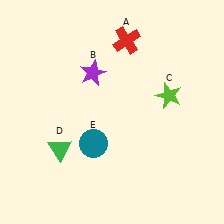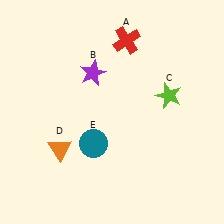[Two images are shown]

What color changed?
The triangle (D) changed from green in Image 1 to orange in Image 2.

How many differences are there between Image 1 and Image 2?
There is 1 difference between the two images.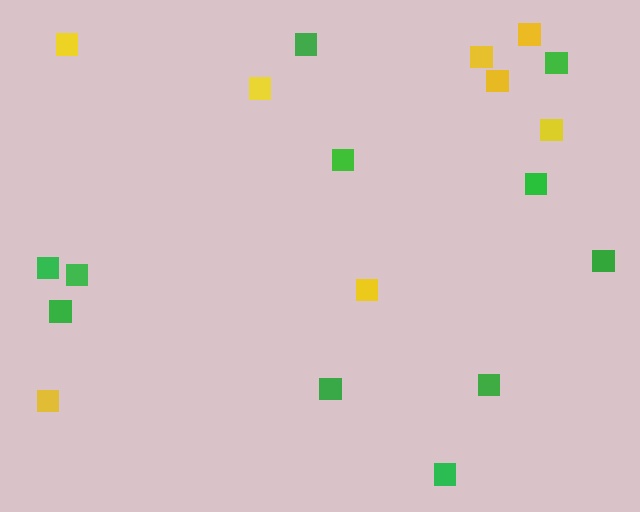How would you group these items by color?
There are 2 groups: one group of green squares (11) and one group of yellow squares (8).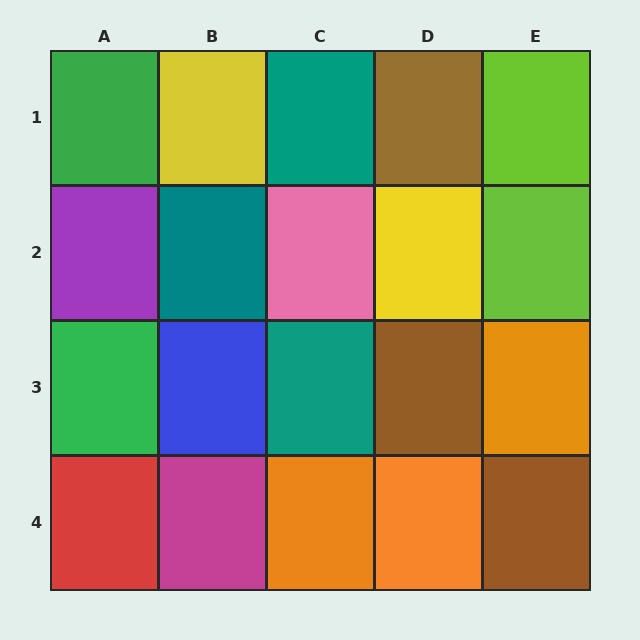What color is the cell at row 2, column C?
Pink.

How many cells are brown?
3 cells are brown.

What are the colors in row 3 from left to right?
Green, blue, teal, brown, orange.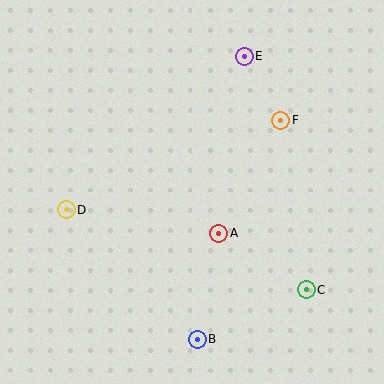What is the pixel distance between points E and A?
The distance between E and A is 179 pixels.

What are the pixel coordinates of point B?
Point B is at (197, 339).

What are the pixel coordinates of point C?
Point C is at (306, 290).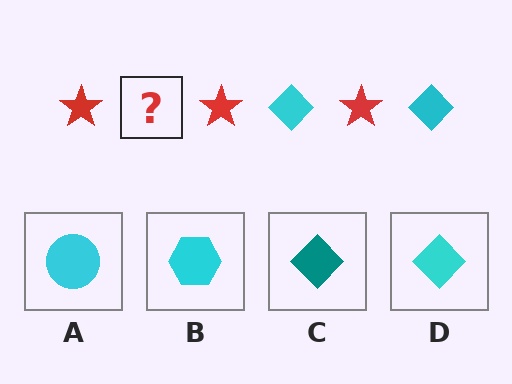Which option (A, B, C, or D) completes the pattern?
D.